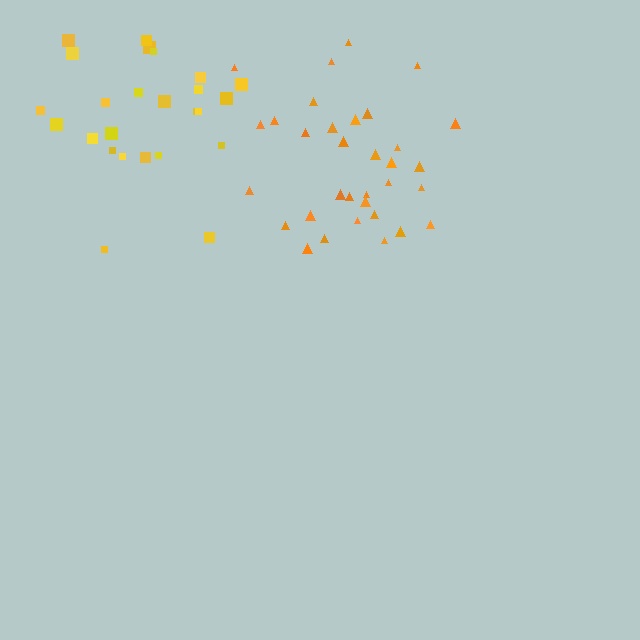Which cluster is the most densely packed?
Orange.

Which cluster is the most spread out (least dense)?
Yellow.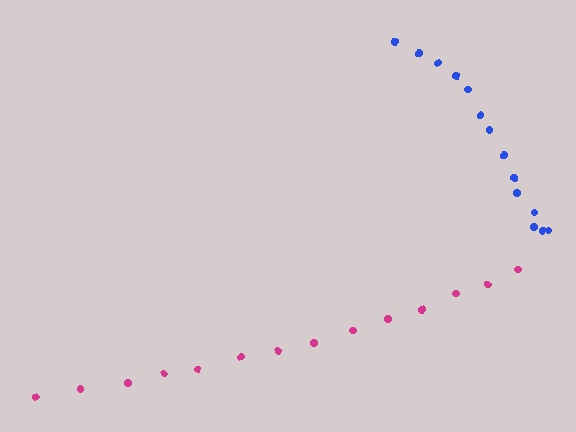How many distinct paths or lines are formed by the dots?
There are 2 distinct paths.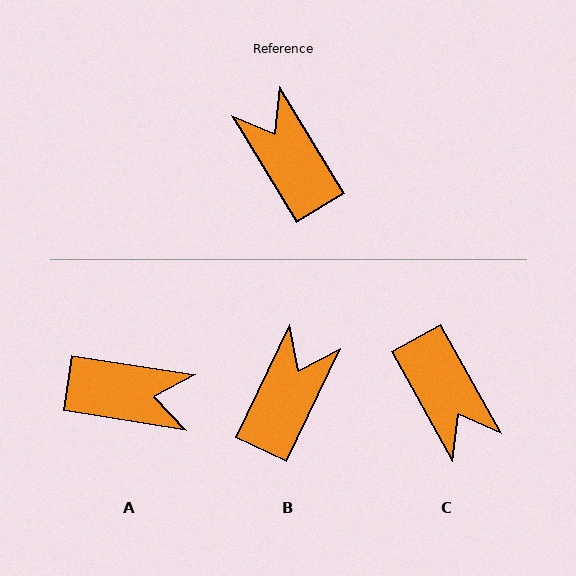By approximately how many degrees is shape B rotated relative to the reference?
Approximately 57 degrees clockwise.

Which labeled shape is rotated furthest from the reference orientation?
C, about 178 degrees away.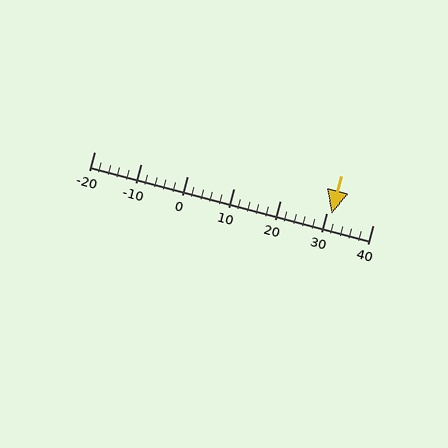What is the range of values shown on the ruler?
The ruler shows values from -20 to 40.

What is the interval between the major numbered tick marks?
The major tick marks are spaced 10 units apart.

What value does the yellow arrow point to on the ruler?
The yellow arrow points to approximately 31.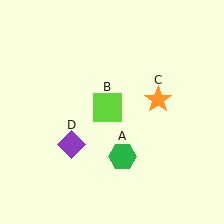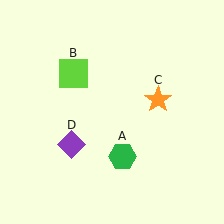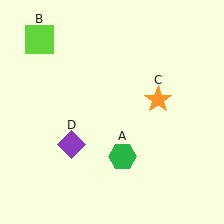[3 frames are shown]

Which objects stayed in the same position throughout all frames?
Green hexagon (object A) and orange star (object C) and purple diamond (object D) remained stationary.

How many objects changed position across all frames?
1 object changed position: lime square (object B).